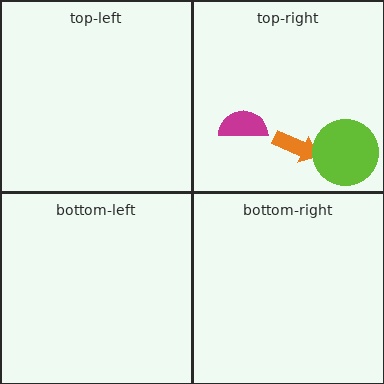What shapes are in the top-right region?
The orange arrow, the lime circle, the magenta semicircle.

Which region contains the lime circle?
The top-right region.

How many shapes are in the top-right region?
3.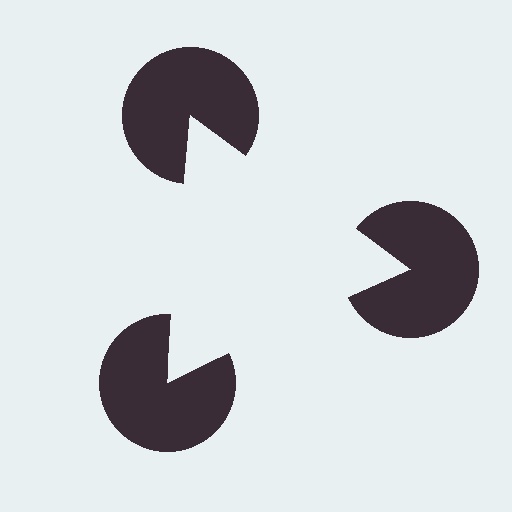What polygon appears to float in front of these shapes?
An illusory triangle — its edges are inferred from the aligned wedge cuts in the pac-man discs, not physically drawn.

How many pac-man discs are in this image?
There are 3 — one at each vertex of the illusory triangle.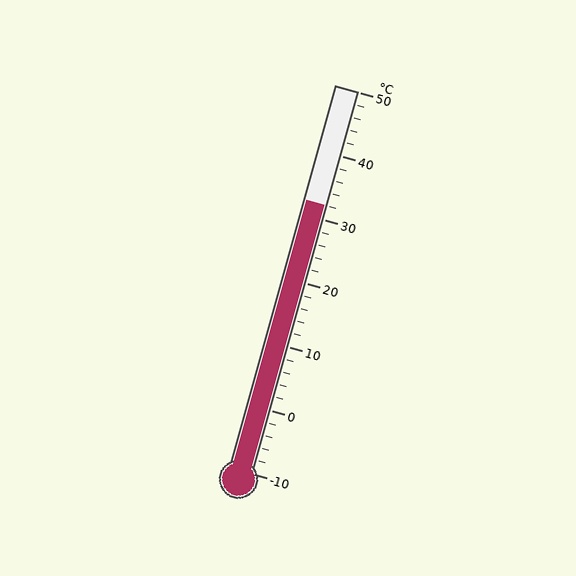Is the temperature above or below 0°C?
The temperature is above 0°C.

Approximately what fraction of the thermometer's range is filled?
The thermometer is filled to approximately 70% of its range.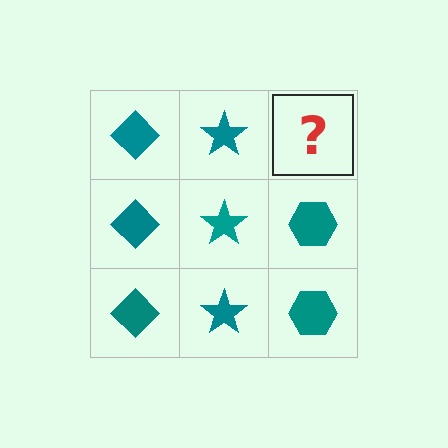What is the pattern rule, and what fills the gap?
The rule is that each column has a consistent shape. The gap should be filled with a teal hexagon.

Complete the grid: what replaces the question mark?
The question mark should be replaced with a teal hexagon.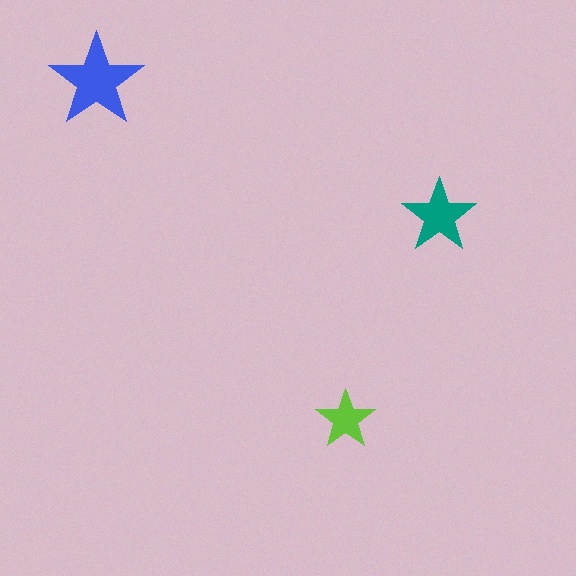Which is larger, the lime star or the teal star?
The teal one.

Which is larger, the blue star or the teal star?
The blue one.